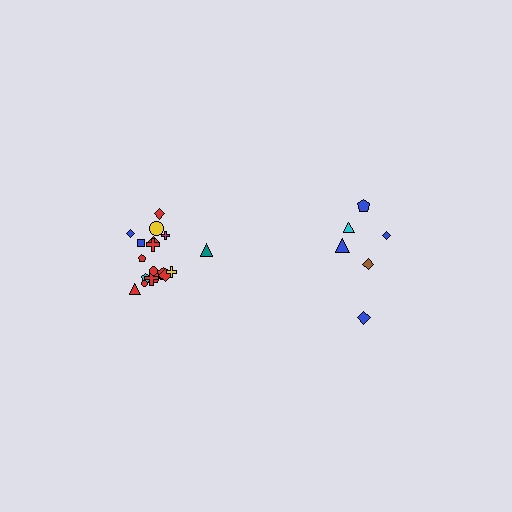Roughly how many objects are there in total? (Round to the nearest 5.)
Roughly 25 objects in total.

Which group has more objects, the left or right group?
The left group.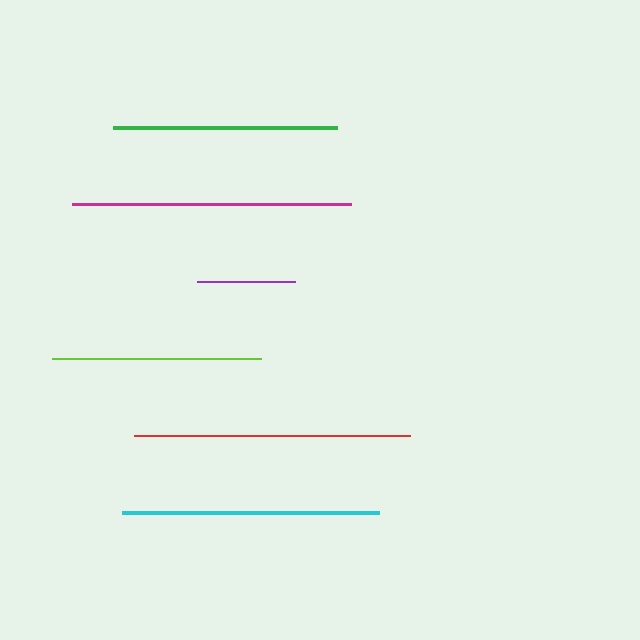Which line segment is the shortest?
The purple line is the shortest at approximately 99 pixels.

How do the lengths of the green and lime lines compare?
The green and lime lines are approximately the same length.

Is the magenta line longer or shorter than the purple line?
The magenta line is longer than the purple line.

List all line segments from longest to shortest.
From longest to shortest: magenta, red, cyan, green, lime, purple.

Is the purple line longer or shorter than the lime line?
The lime line is longer than the purple line.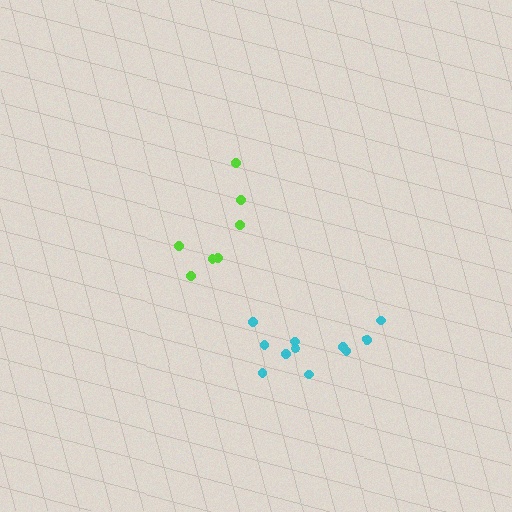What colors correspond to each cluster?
The clusters are colored: cyan, lime.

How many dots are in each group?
Group 1: 11 dots, Group 2: 7 dots (18 total).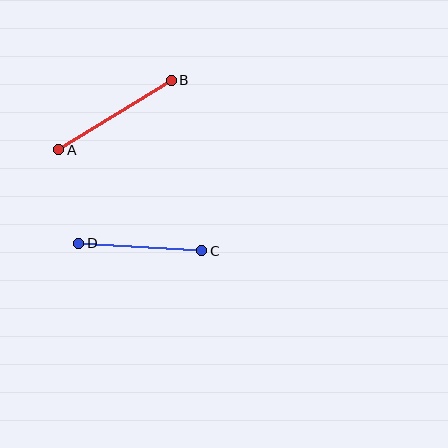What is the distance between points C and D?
The distance is approximately 123 pixels.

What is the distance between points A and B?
The distance is approximately 132 pixels.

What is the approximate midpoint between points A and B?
The midpoint is at approximately (115, 115) pixels.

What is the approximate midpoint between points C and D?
The midpoint is at approximately (140, 247) pixels.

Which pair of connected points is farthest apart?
Points A and B are farthest apart.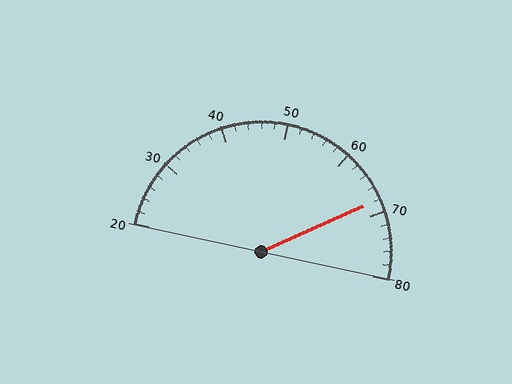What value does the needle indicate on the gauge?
The needle indicates approximately 68.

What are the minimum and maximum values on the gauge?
The gauge ranges from 20 to 80.